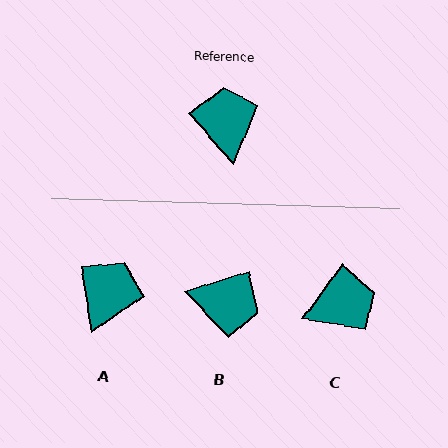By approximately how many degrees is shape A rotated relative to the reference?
Approximately 33 degrees clockwise.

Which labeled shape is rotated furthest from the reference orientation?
B, about 114 degrees away.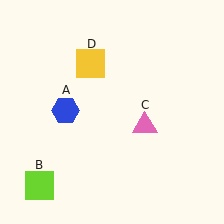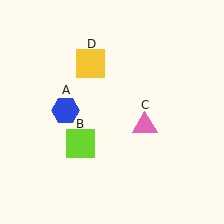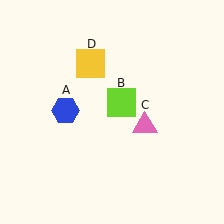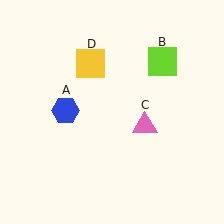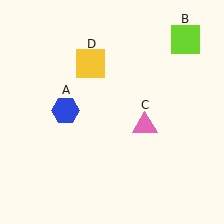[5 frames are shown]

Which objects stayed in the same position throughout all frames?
Blue hexagon (object A) and pink triangle (object C) and yellow square (object D) remained stationary.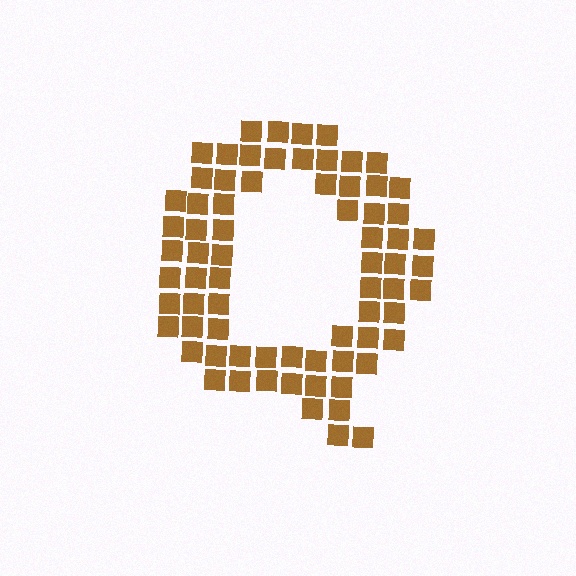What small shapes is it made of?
It is made of small squares.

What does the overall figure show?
The overall figure shows the letter Q.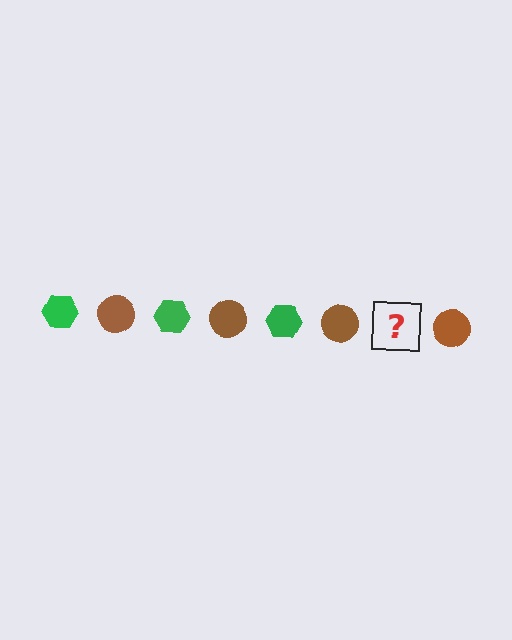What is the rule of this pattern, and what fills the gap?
The rule is that the pattern alternates between green hexagon and brown circle. The gap should be filled with a green hexagon.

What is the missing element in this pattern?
The missing element is a green hexagon.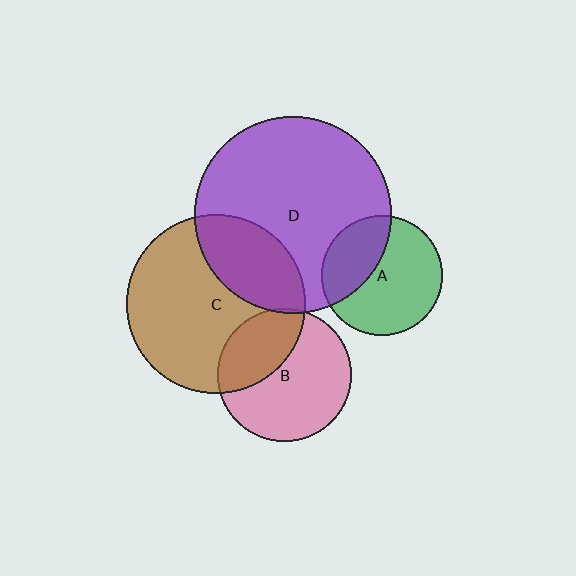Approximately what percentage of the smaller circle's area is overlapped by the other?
Approximately 35%.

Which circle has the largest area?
Circle D (purple).